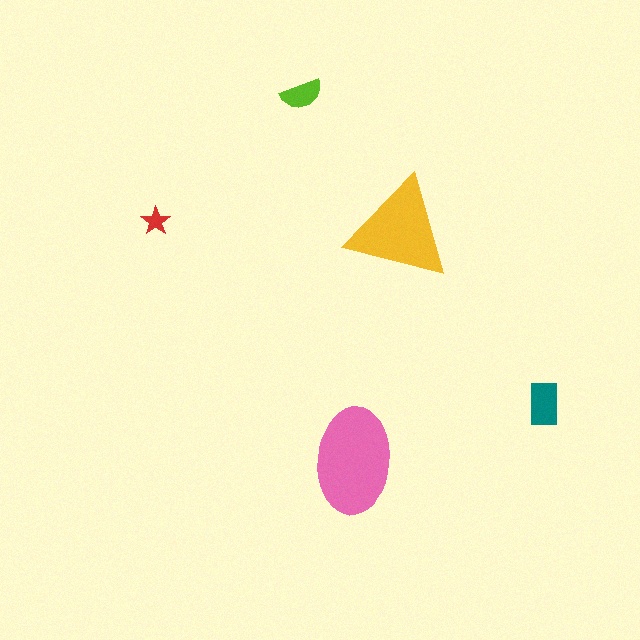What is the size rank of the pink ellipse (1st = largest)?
1st.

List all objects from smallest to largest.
The red star, the lime semicircle, the teal rectangle, the yellow triangle, the pink ellipse.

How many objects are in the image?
There are 5 objects in the image.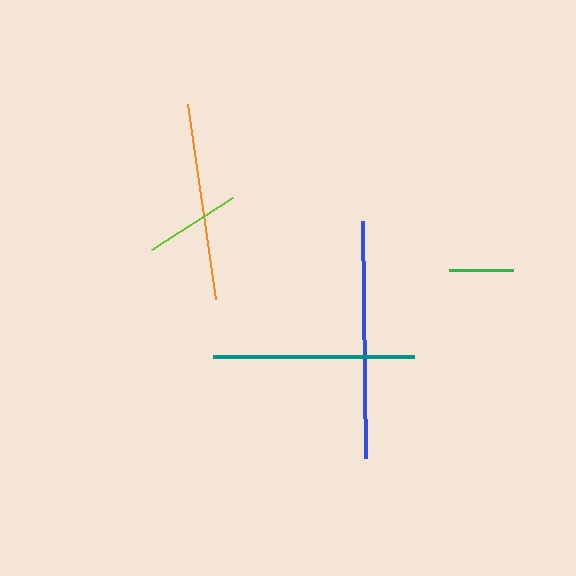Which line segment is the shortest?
The green line is the shortest at approximately 64 pixels.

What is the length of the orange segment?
The orange segment is approximately 196 pixels long.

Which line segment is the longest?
The blue line is the longest at approximately 237 pixels.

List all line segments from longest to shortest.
From longest to shortest: blue, teal, orange, lime, green.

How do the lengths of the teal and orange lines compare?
The teal and orange lines are approximately the same length.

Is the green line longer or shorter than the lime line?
The lime line is longer than the green line.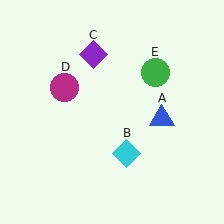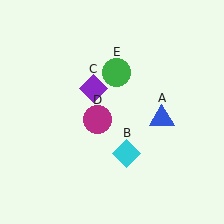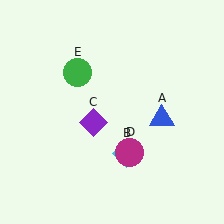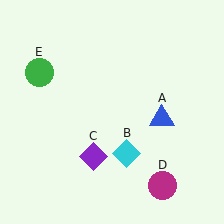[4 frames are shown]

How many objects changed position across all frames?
3 objects changed position: purple diamond (object C), magenta circle (object D), green circle (object E).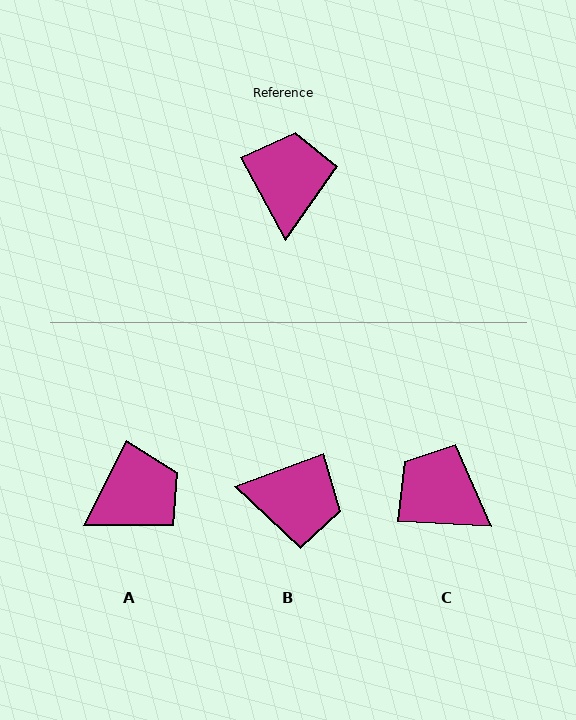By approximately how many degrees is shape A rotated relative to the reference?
Approximately 55 degrees clockwise.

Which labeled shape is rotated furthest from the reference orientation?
B, about 98 degrees away.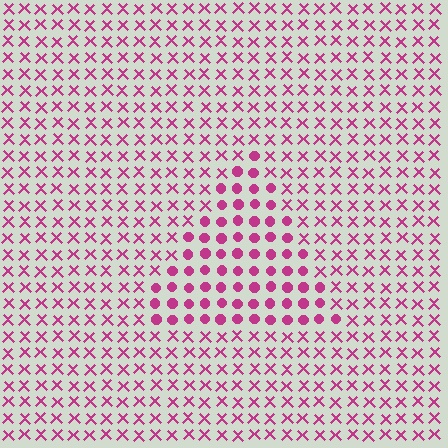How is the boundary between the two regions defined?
The boundary is defined by a change in element shape: circles inside vs. X marks outside. All elements share the same color and spacing.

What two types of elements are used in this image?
The image uses circles inside the triangle region and X marks outside it.